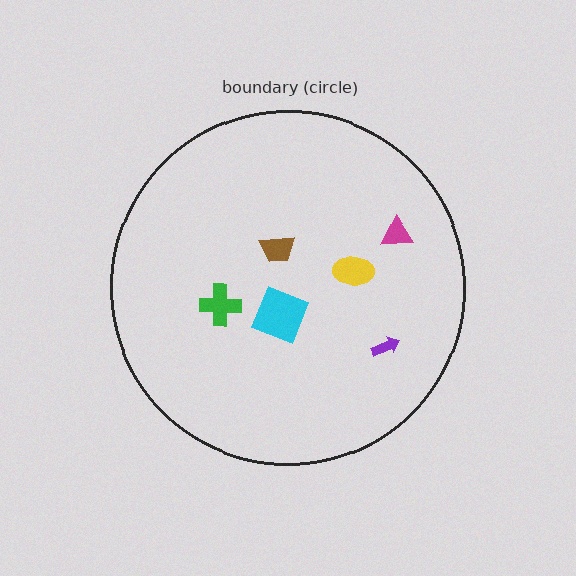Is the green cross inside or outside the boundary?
Inside.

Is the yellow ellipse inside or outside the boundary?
Inside.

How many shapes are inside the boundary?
6 inside, 0 outside.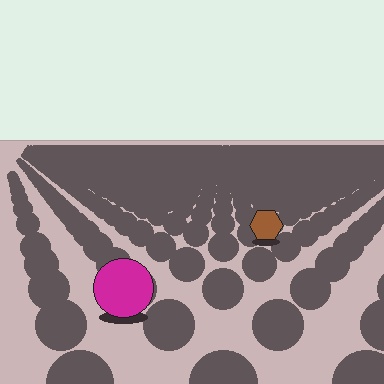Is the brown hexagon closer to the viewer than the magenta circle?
No. The magenta circle is closer — you can tell from the texture gradient: the ground texture is coarser near it.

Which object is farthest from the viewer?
The brown hexagon is farthest from the viewer. It appears smaller and the ground texture around it is denser.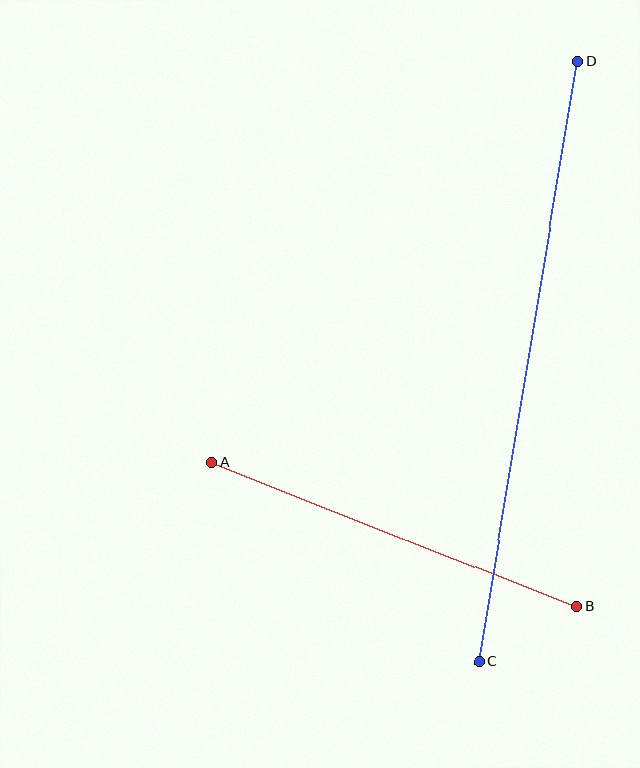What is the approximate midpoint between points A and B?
The midpoint is at approximately (394, 535) pixels.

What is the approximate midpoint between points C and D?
The midpoint is at approximately (528, 362) pixels.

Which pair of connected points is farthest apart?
Points C and D are farthest apart.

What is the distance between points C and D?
The distance is approximately 609 pixels.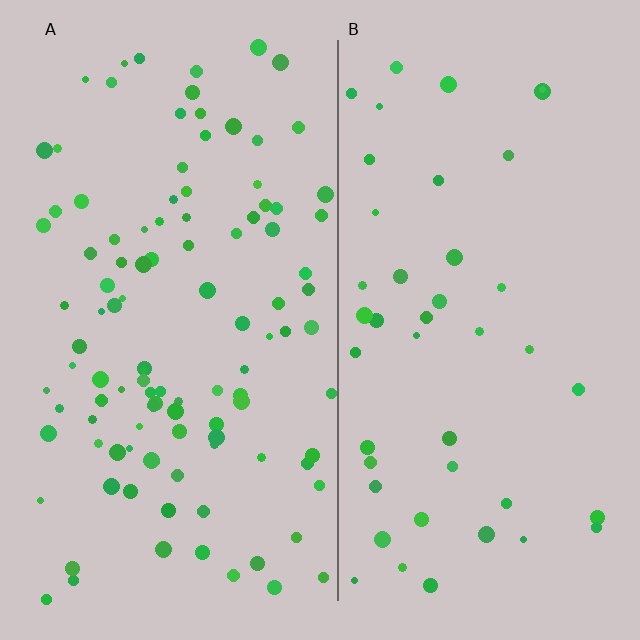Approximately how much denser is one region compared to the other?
Approximately 2.4× — region A over region B.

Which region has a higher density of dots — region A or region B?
A (the left).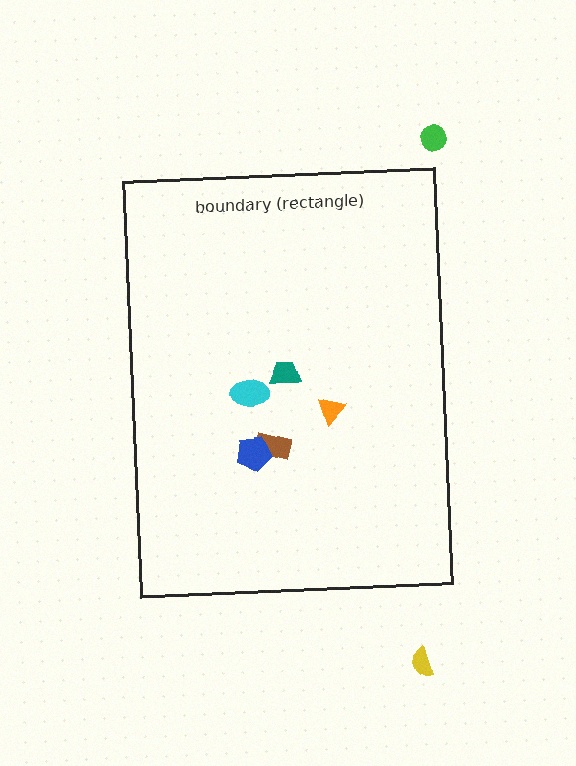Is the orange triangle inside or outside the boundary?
Inside.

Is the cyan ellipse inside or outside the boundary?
Inside.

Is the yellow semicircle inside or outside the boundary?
Outside.